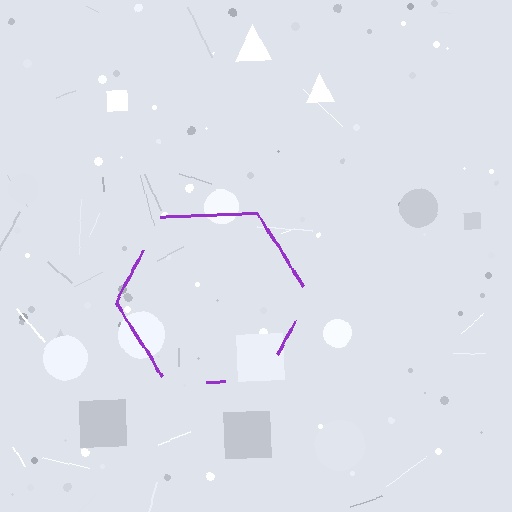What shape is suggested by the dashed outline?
The dashed outline suggests a hexagon.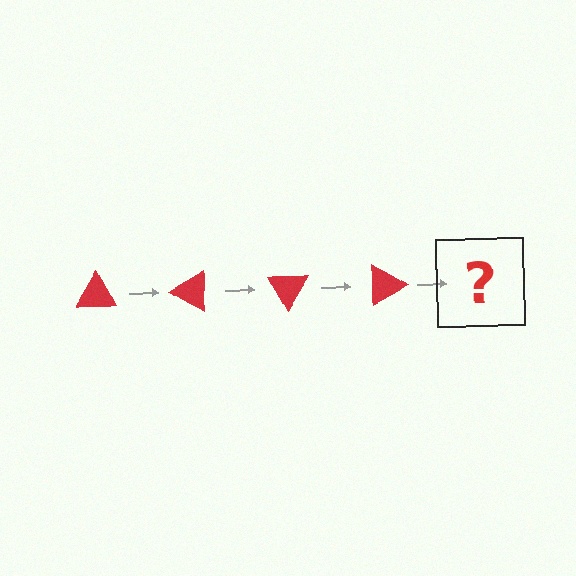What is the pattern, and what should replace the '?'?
The pattern is that the triangle rotates 30 degrees each step. The '?' should be a red triangle rotated 120 degrees.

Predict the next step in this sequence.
The next step is a red triangle rotated 120 degrees.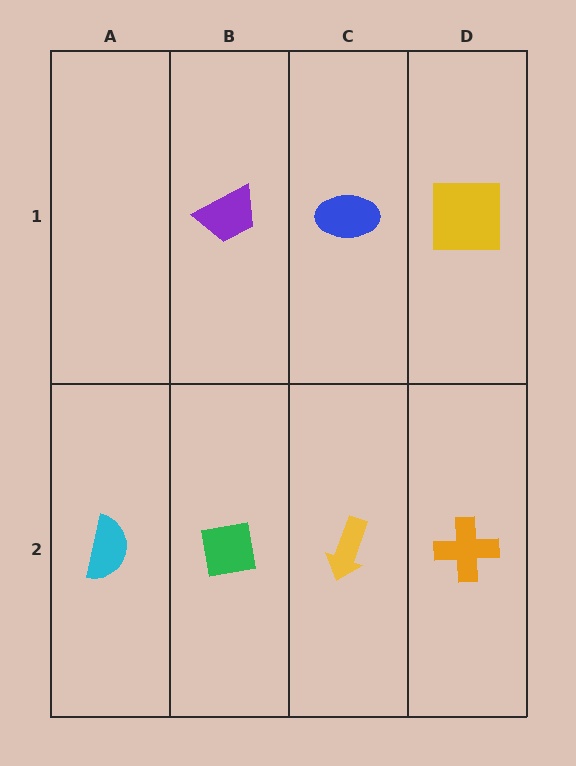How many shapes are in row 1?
3 shapes.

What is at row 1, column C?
A blue ellipse.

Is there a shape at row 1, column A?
No, that cell is empty.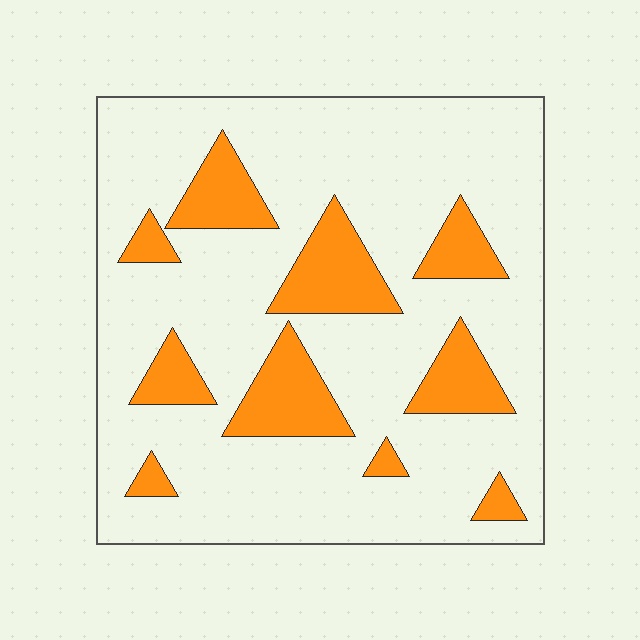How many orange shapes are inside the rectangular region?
10.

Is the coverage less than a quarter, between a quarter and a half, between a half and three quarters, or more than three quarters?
Less than a quarter.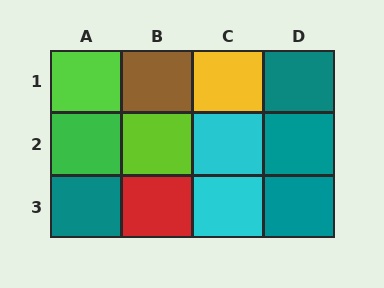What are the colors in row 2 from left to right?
Green, lime, cyan, teal.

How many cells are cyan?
2 cells are cyan.